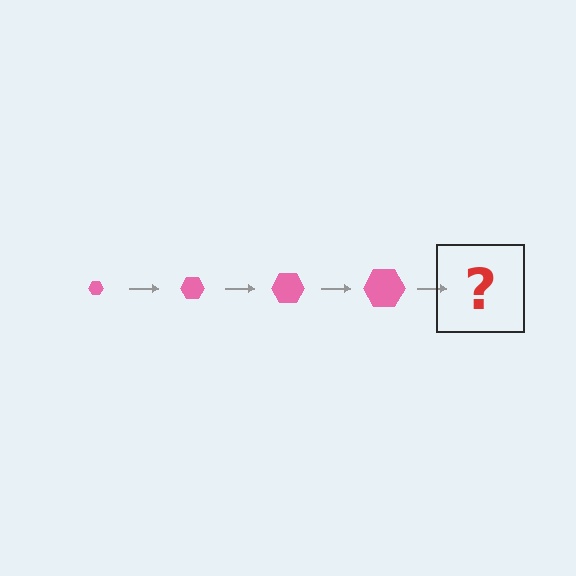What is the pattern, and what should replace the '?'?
The pattern is that the hexagon gets progressively larger each step. The '?' should be a pink hexagon, larger than the previous one.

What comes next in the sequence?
The next element should be a pink hexagon, larger than the previous one.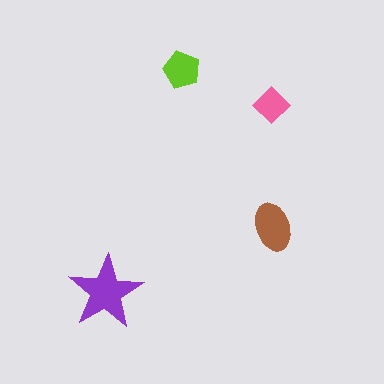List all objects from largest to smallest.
The purple star, the brown ellipse, the lime pentagon, the pink diamond.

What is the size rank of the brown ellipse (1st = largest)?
2nd.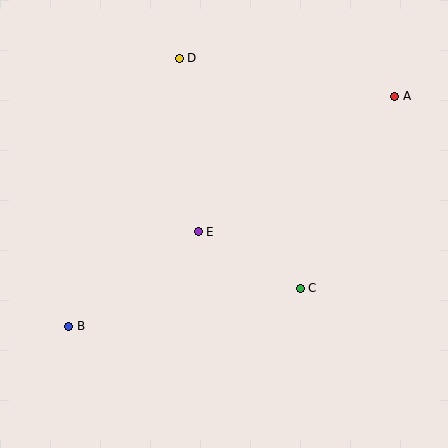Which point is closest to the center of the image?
Point E at (198, 232) is closest to the center.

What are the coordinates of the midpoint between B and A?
The midpoint between B and A is at (232, 211).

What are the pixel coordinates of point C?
Point C is at (300, 288).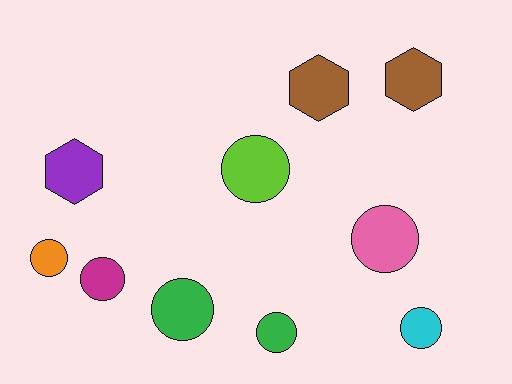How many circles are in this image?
There are 7 circles.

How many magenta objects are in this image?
There is 1 magenta object.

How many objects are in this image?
There are 10 objects.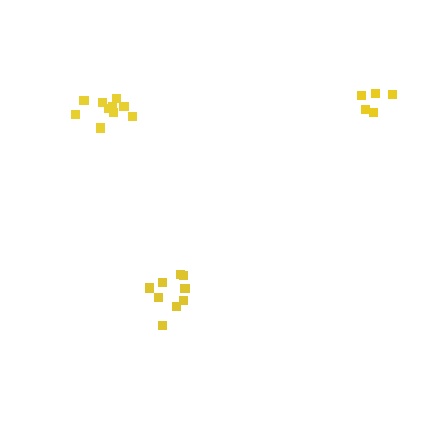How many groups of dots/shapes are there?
There are 3 groups.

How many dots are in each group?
Group 1: 5 dots, Group 2: 9 dots, Group 3: 10 dots (24 total).